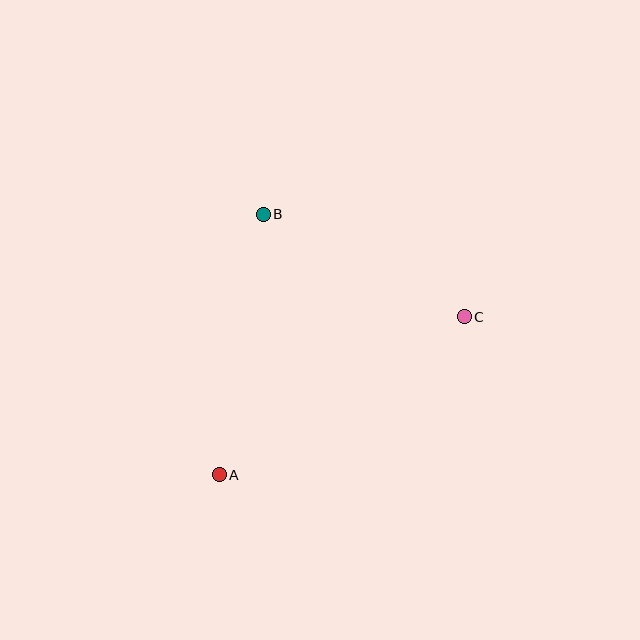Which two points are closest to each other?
Points B and C are closest to each other.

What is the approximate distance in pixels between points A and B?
The distance between A and B is approximately 264 pixels.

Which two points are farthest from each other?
Points A and C are farthest from each other.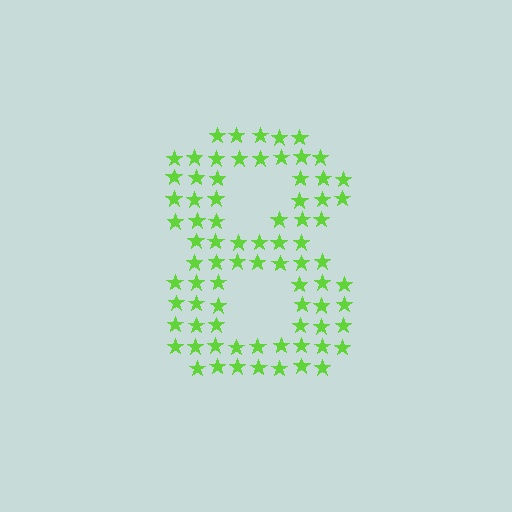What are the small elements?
The small elements are stars.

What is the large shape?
The large shape is the digit 8.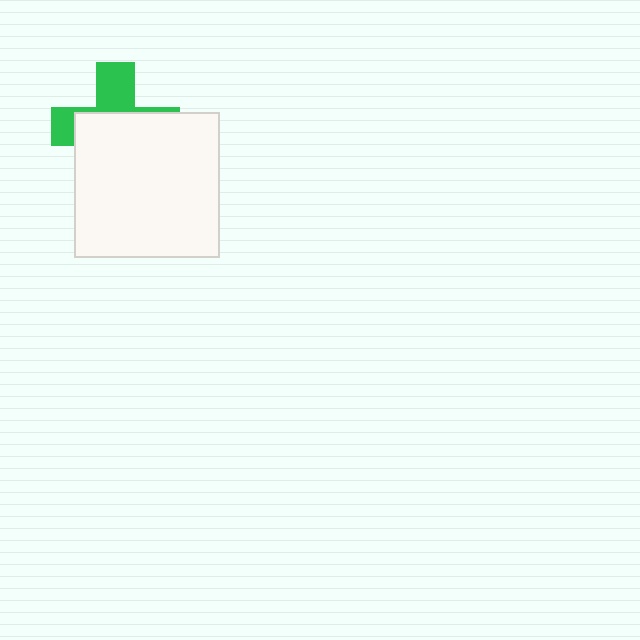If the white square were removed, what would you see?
You would see the complete green cross.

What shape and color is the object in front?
The object in front is a white square.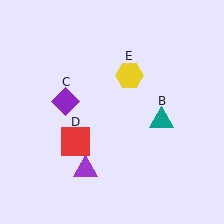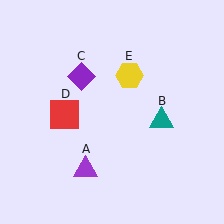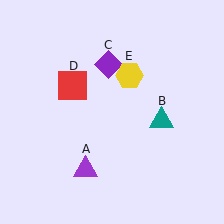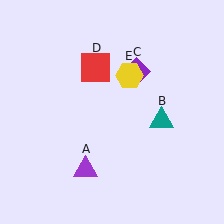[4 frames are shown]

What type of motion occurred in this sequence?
The purple diamond (object C), red square (object D) rotated clockwise around the center of the scene.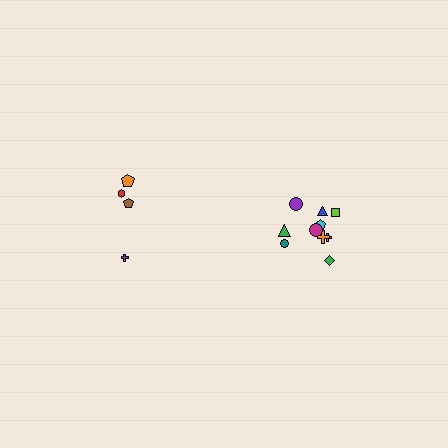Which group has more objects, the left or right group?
The right group.